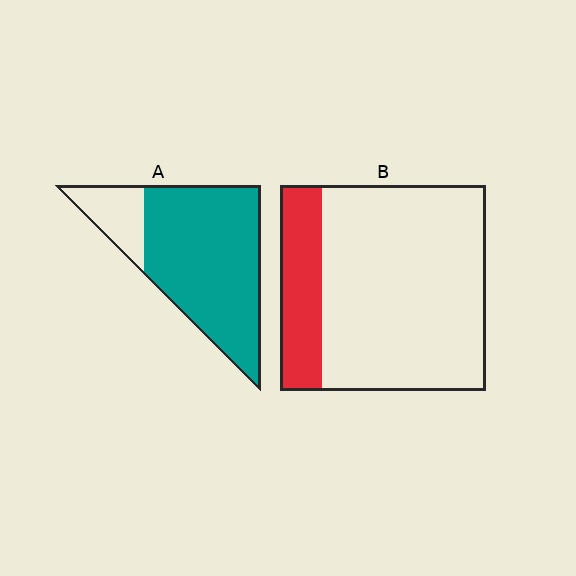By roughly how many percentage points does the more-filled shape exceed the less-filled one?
By roughly 60 percentage points (A over B).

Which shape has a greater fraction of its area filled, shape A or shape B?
Shape A.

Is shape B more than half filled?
No.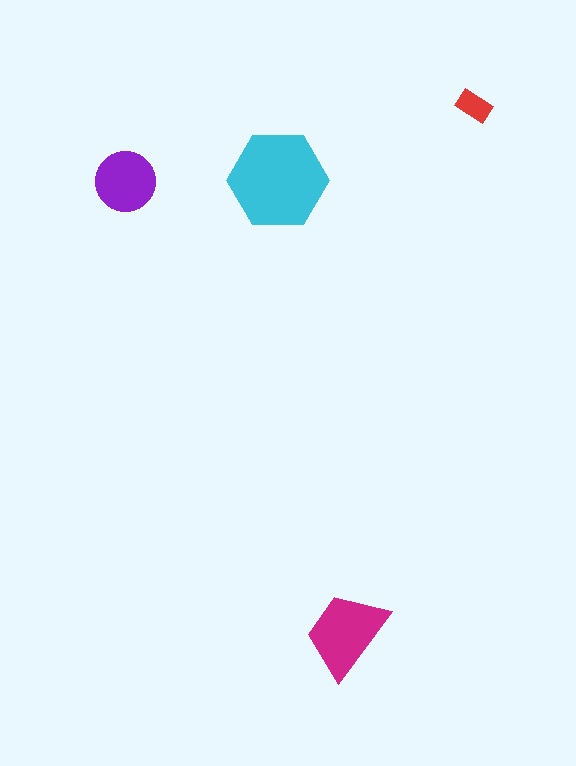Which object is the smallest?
The red rectangle.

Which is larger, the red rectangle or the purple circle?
The purple circle.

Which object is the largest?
The cyan hexagon.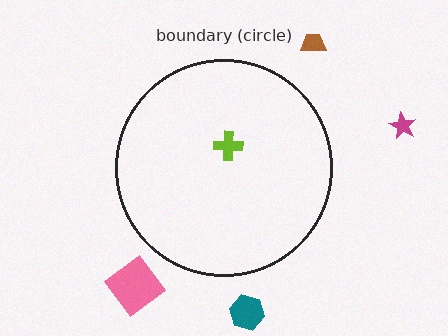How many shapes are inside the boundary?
1 inside, 4 outside.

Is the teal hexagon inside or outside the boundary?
Outside.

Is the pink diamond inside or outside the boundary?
Outside.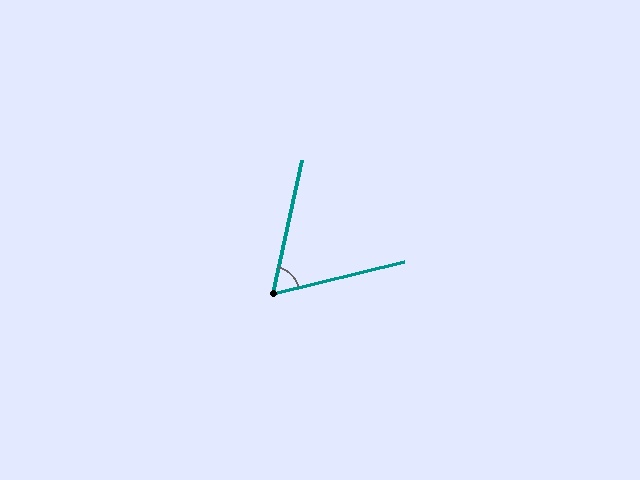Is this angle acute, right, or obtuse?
It is acute.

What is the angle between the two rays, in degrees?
Approximately 64 degrees.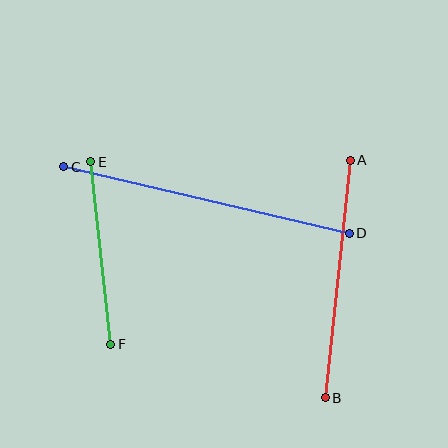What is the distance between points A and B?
The distance is approximately 238 pixels.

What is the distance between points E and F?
The distance is approximately 184 pixels.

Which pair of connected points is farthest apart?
Points C and D are farthest apart.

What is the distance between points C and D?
The distance is approximately 293 pixels.